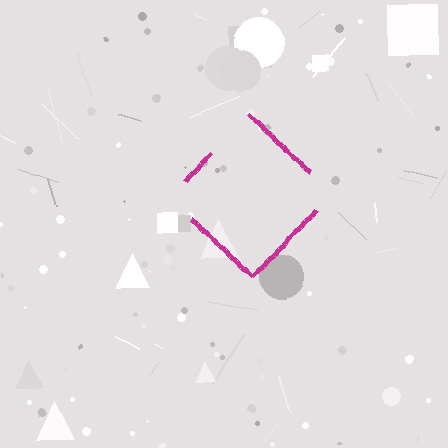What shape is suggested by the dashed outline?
The dashed outline suggests a diamond.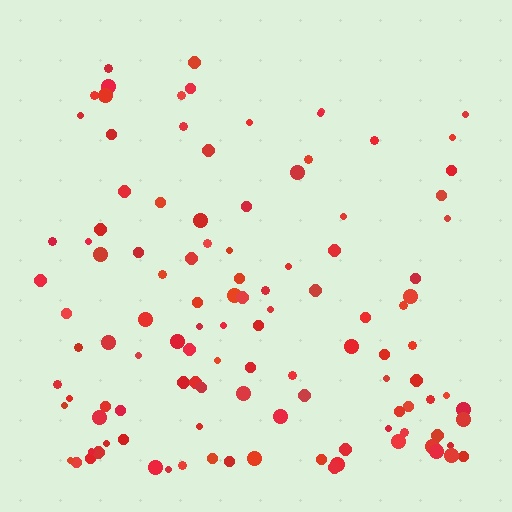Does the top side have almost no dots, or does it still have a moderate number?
Still a moderate number, just noticeably fewer than the bottom.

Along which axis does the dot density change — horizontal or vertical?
Vertical.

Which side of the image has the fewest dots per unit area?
The top.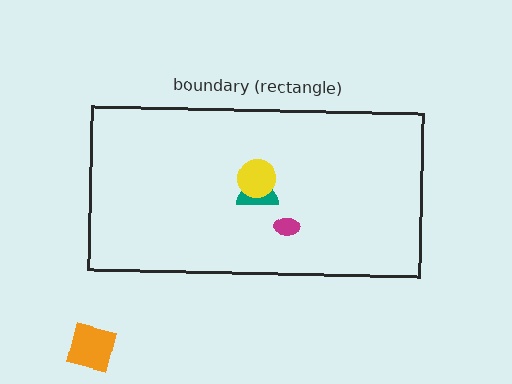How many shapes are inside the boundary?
3 inside, 1 outside.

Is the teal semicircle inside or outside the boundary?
Inside.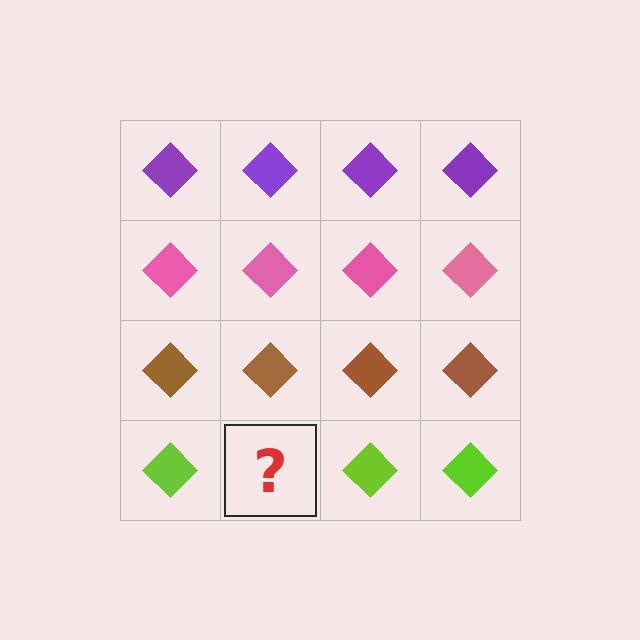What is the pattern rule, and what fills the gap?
The rule is that each row has a consistent color. The gap should be filled with a lime diamond.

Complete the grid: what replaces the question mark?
The question mark should be replaced with a lime diamond.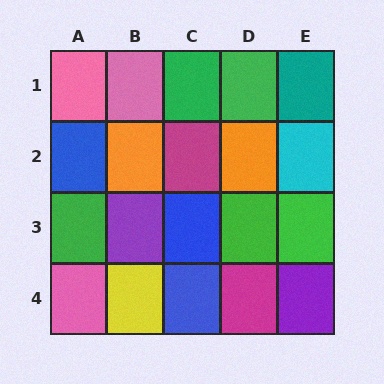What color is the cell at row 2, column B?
Orange.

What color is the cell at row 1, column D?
Green.